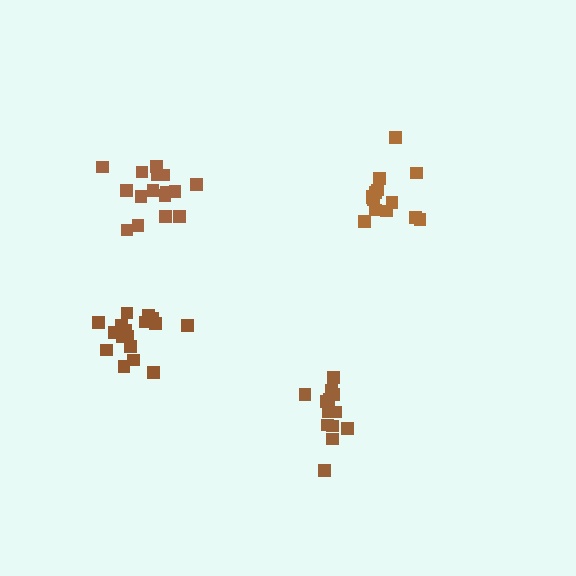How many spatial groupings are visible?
There are 4 spatial groupings.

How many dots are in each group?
Group 1: 14 dots, Group 2: 16 dots, Group 3: 14 dots, Group 4: 17 dots (61 total).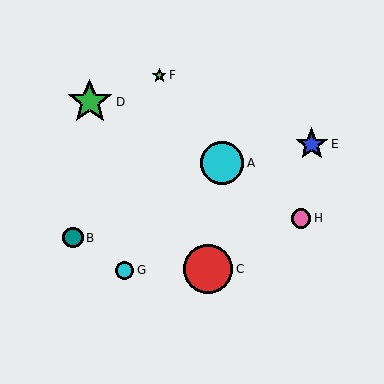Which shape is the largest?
The red circle (labeled C) is the largest.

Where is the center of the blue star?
The center of the blue star is at (312, 144).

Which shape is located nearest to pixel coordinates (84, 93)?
The green star (labeled D) at (90, 102) is nearest to that location.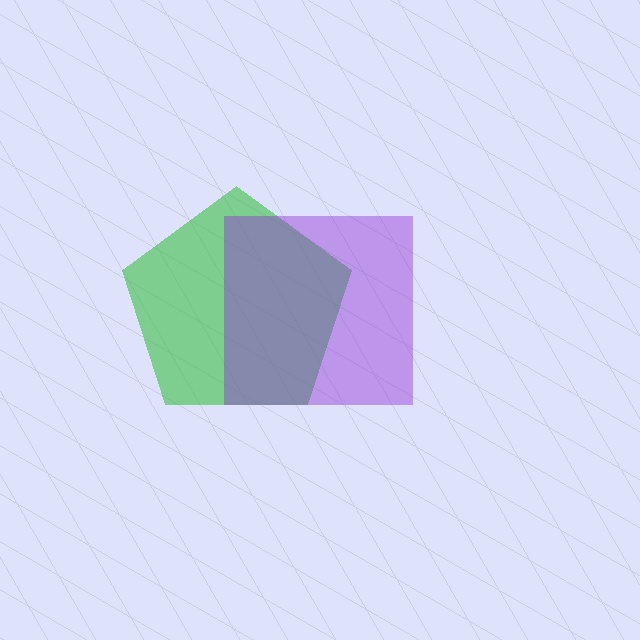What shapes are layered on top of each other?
The layered shapes are: a green pentagon, a purple square.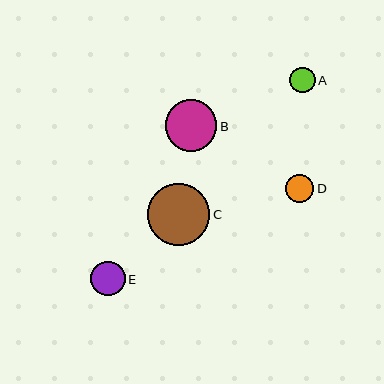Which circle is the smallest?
Circle A is the smallest with a size of approximately 25 pixels.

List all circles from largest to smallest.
From largest to smallest: C, B, E, D, A.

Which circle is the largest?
Circle C is the largest with a size of approximately 62 pixels.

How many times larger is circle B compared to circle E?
Circle B is approximately 1.5 times the size of circle E.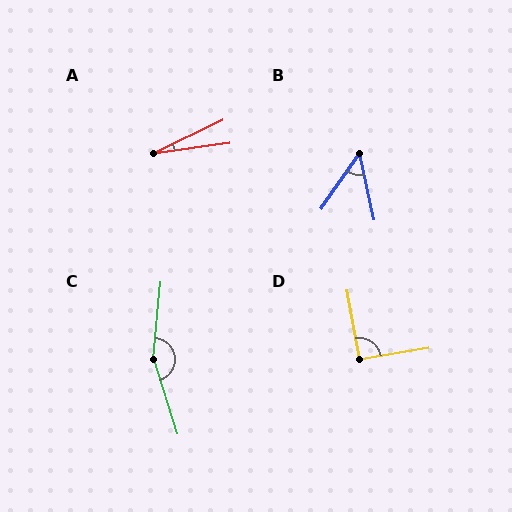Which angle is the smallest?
A, at approximately 17 degrees.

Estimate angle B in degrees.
Approximately 47 degrees.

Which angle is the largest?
C, at approximately 157 degrees.